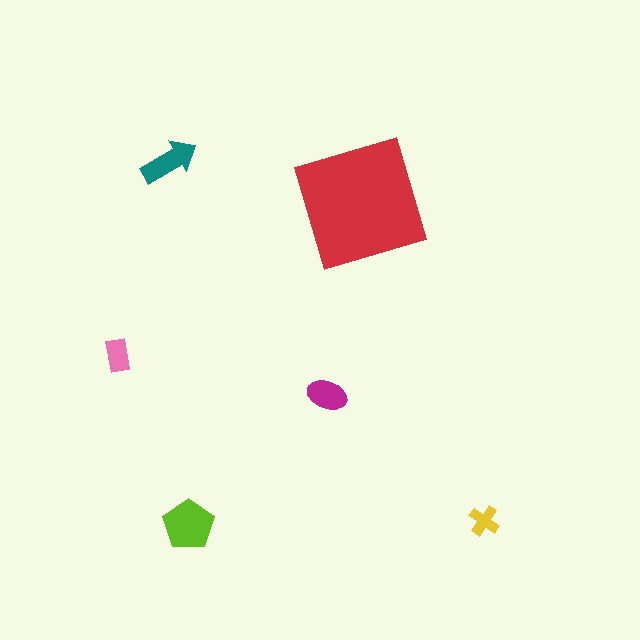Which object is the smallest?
The yellow cross.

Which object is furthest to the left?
The pink rectangle is leftmost.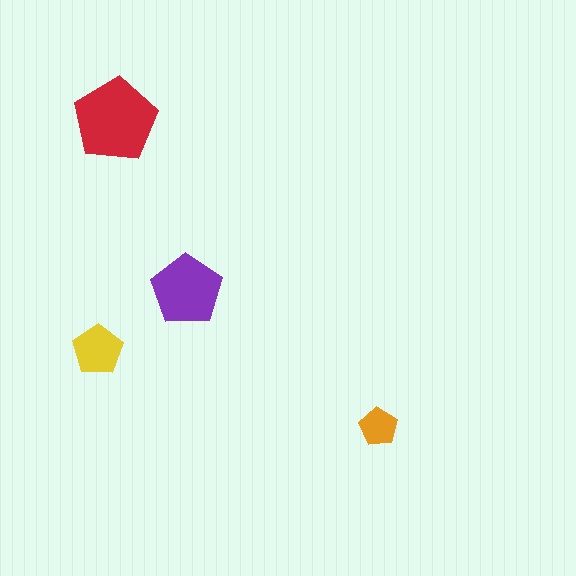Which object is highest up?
The red pentagon is topmost.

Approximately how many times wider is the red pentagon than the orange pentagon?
About 2 times wider.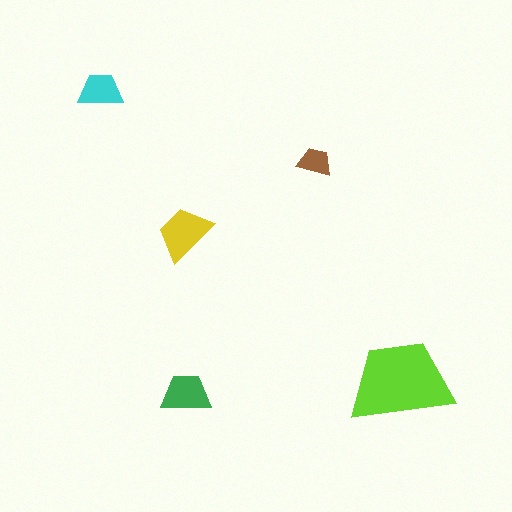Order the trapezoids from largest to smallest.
the lime one, the yellow one, the green one, the cyan one, the brown one.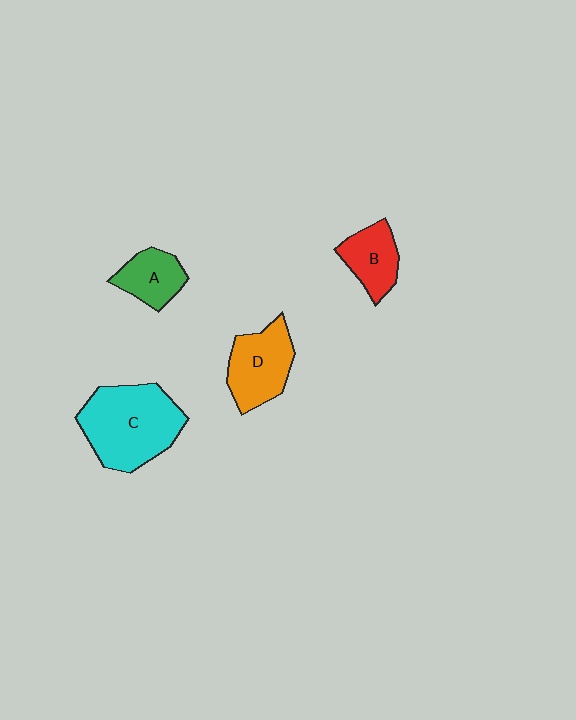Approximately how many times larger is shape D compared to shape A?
Approximately 1.5 times.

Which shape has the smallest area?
Shape A (green).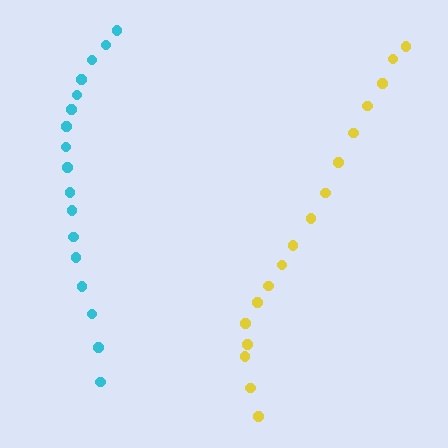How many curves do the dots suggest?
There are 2 distinct paths.